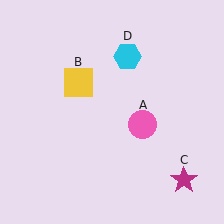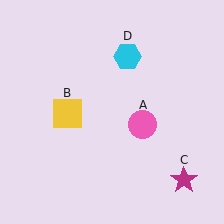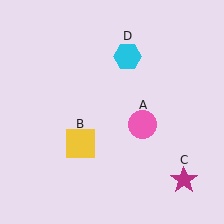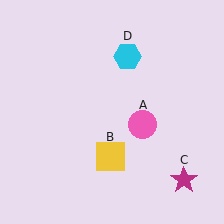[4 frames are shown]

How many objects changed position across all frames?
1 object changed position: yellow square (object B).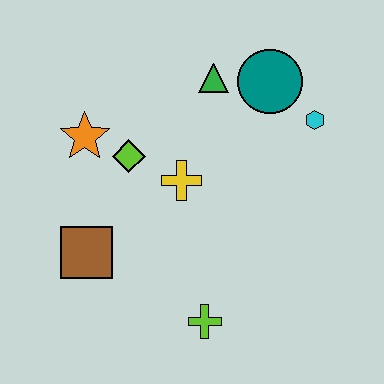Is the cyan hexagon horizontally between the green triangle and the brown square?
No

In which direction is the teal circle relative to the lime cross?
The teal circle is above the lime cross.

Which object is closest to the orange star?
The lime diamond is closest to the orange star.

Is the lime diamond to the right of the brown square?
Yes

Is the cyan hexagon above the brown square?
Yes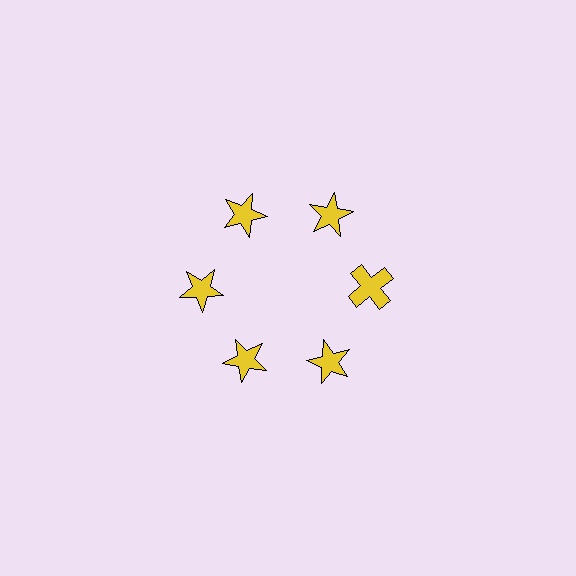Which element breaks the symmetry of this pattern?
The yellow cross at roughly the 3 o'clock position breaks the symmetry. All other shapes are yellow stars.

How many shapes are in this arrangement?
There are 6 shapes arranged in a ring pattern.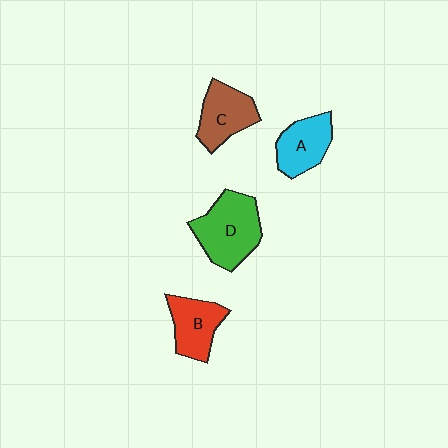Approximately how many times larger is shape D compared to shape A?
Approximately 1.5 times.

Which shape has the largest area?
Shape D (green).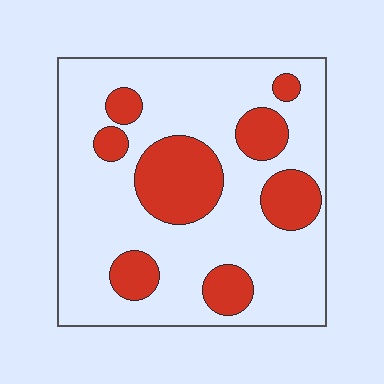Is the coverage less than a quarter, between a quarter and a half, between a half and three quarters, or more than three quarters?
Between a quarter and a half.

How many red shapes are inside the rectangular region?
8.